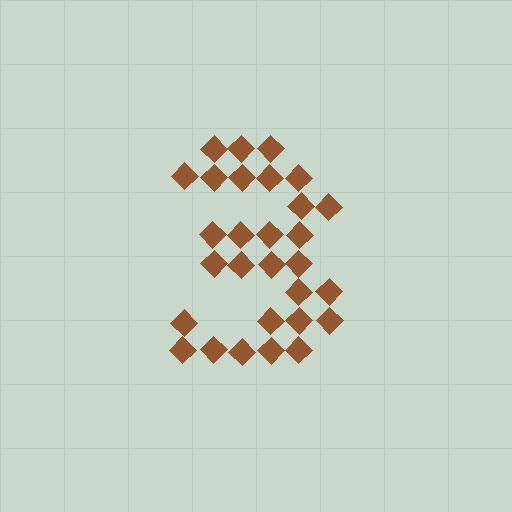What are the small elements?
The small elements are diamonds.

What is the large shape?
The large shape is the digit 3.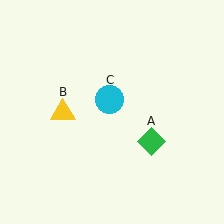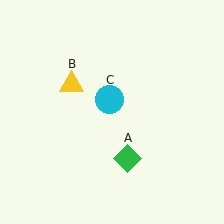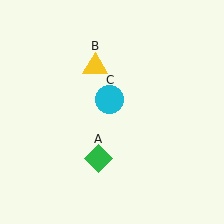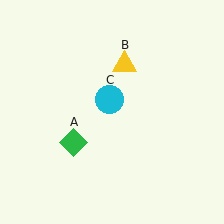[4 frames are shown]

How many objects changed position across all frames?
2 objects changed position: green diamond (object A), yellow triangle (object B).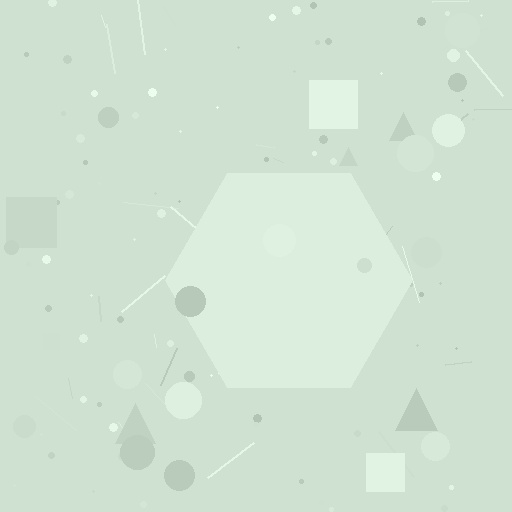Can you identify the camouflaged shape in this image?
The camouflaged shape is a hexagon.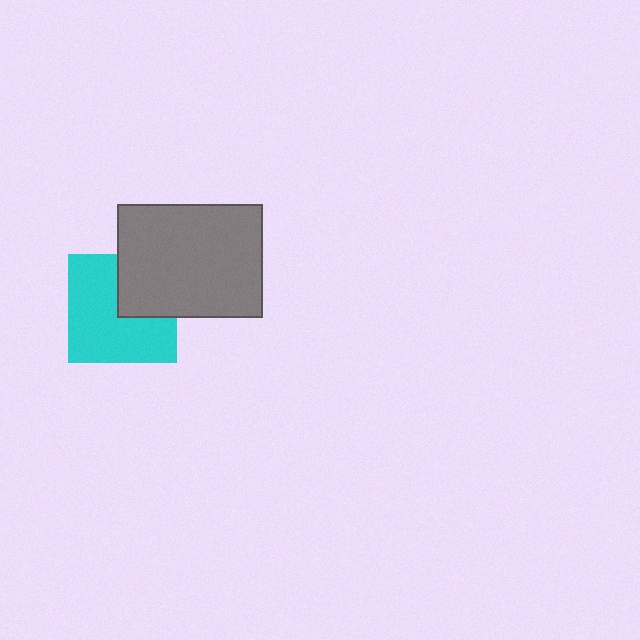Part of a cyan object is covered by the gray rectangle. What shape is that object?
It is a square.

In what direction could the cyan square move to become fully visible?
The cyan square could move toward the lower-left. That would shift it out from behind the gray rectangle entirely.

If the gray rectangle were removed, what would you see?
You would see the complete cyan square.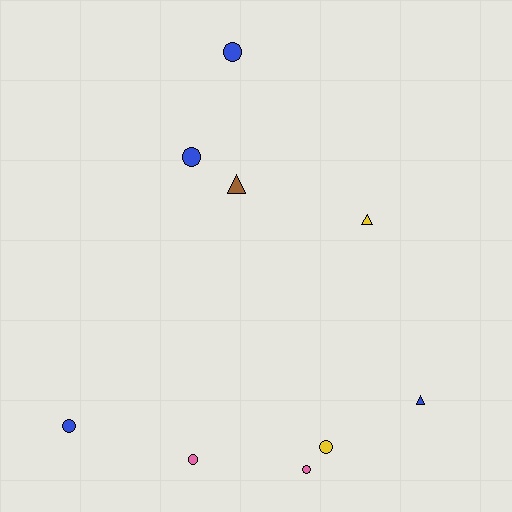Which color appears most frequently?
Blue, with 4 objects.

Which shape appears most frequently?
Circle, with 6 objects.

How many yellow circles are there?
There is 1 yellow circle.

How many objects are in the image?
There are 9 objects.